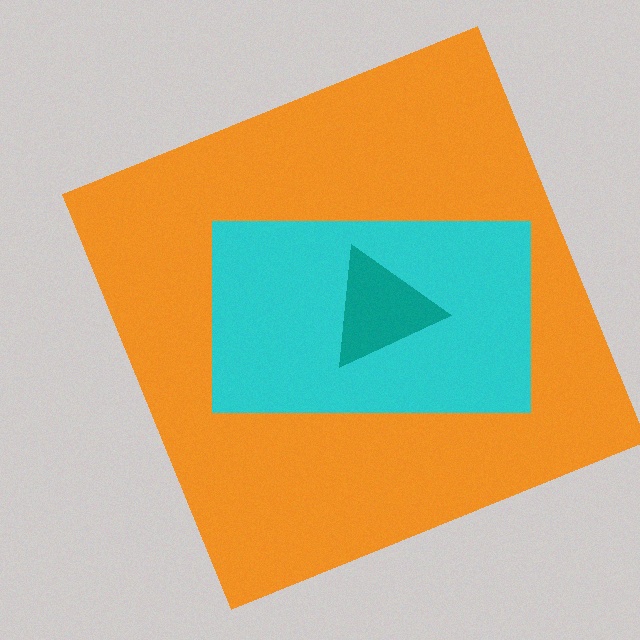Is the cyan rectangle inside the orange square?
Yes.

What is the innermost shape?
The teal triangle.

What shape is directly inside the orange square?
The cyan rectangle.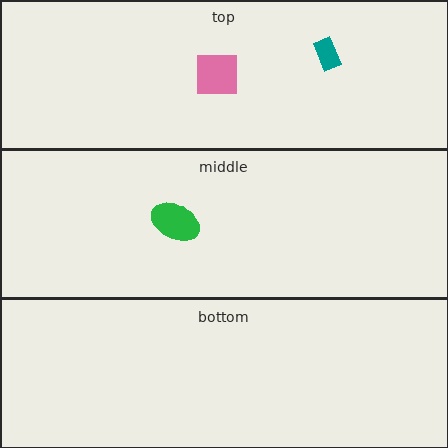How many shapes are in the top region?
2.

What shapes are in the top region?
The pink square, the teal rectangle.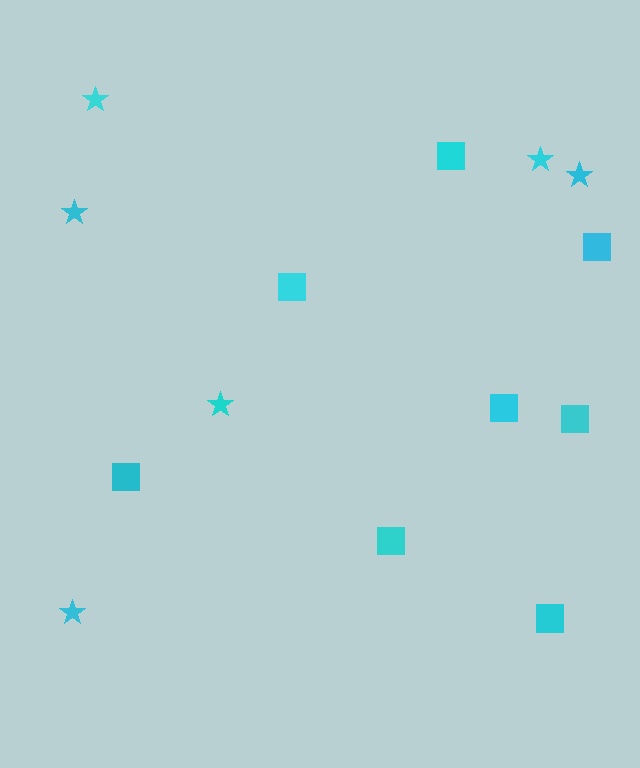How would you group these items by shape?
There are 2 groups: one group of stars (6) and one group of squares (8).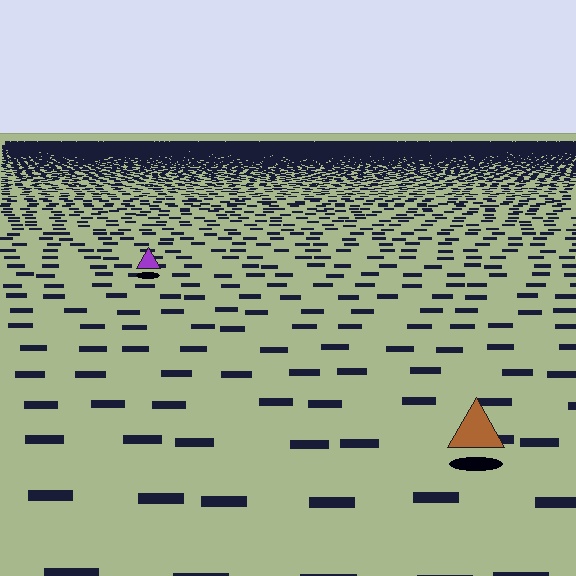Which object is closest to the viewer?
The brown triangle is closest. The texture marks near it are larger and more spread out.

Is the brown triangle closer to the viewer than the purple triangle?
Yes. The brown triangle is closer — you can tell from the texture gradient: the ground texture is coarser near it.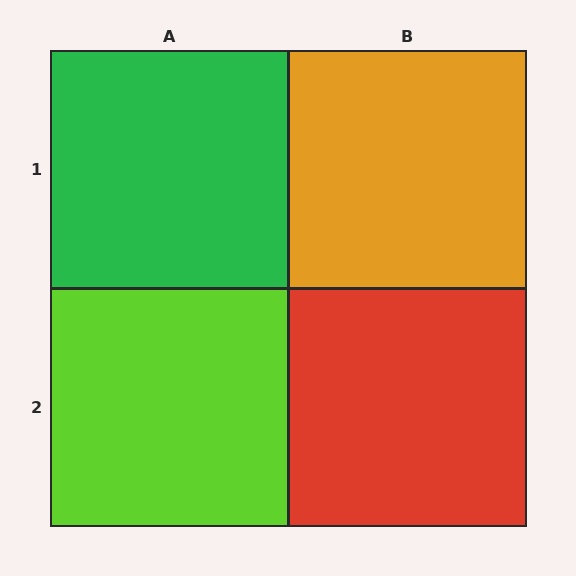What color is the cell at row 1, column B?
Orange.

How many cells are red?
1 cell is red.